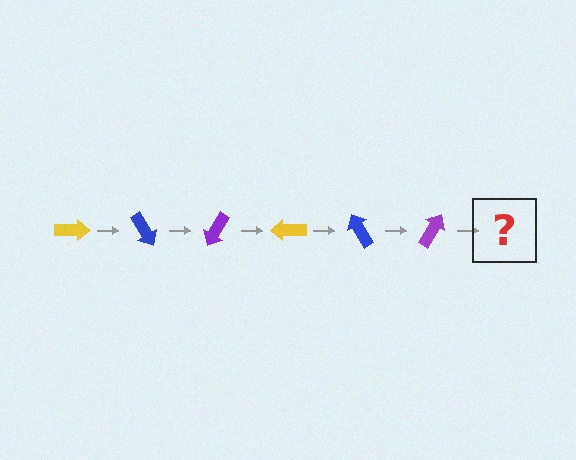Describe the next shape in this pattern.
It should be a yellow arrow, rotated 360 degrees from the start.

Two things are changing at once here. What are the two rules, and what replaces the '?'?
The two rules are that it rotates 60 degrees each step and the color cycles through yellow, blue, and purple. The '?' should be a yellow arrow, rotated 360 degrees from the start.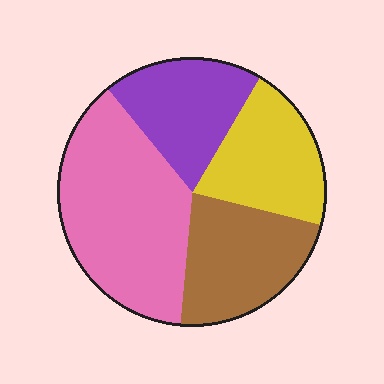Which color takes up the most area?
Pink, at roughly 40%.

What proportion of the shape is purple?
Purple covers 19% of the shape.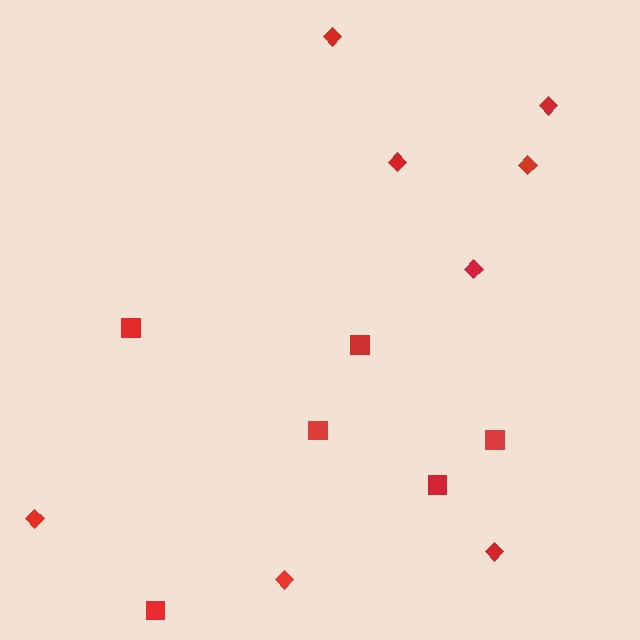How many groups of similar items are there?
There are 2 groups: one group of squares (6) and one group of diamonds (8).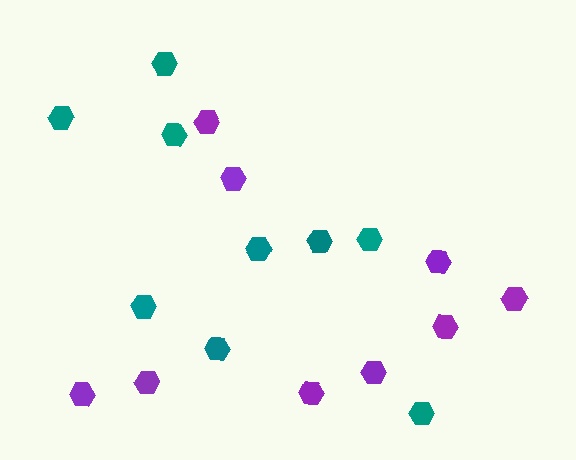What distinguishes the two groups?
There are 2 groups: one group of purple hexagons (9) and one group of teal hexagons (9).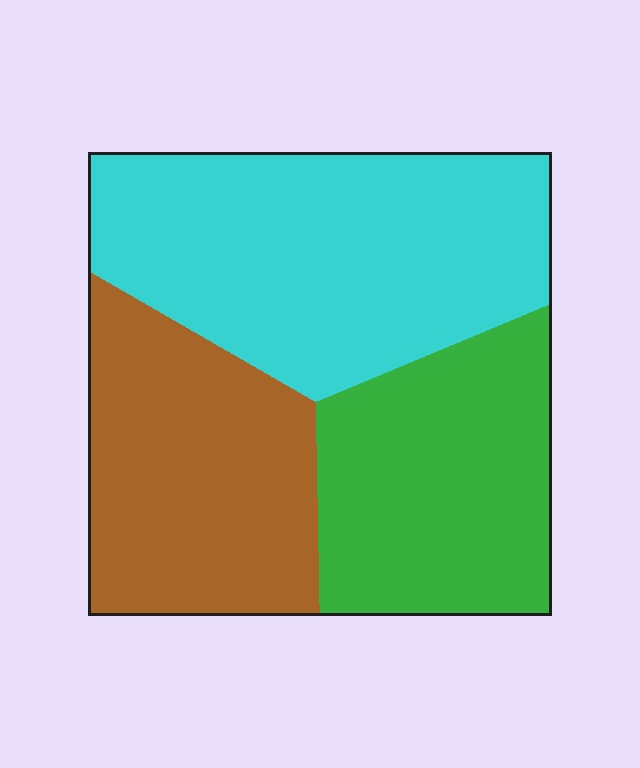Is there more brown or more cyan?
Cyan.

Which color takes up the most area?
Cyan, at roughly 40%.